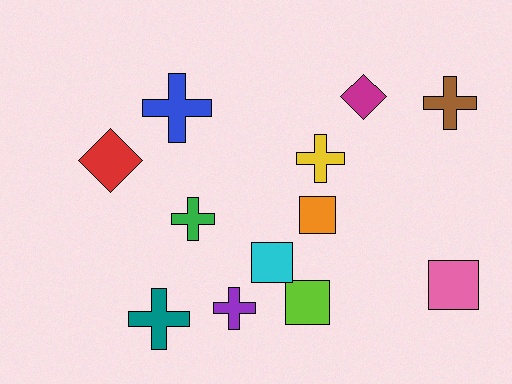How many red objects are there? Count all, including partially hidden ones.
There is 1 red object.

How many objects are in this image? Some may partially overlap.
There are 12 objects.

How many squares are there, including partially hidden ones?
There are 4 squares.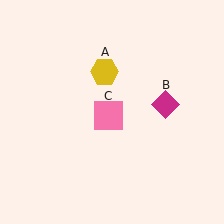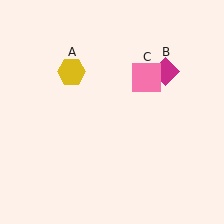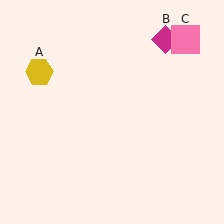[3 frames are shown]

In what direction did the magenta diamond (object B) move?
The magenta diamond (object B) moved up.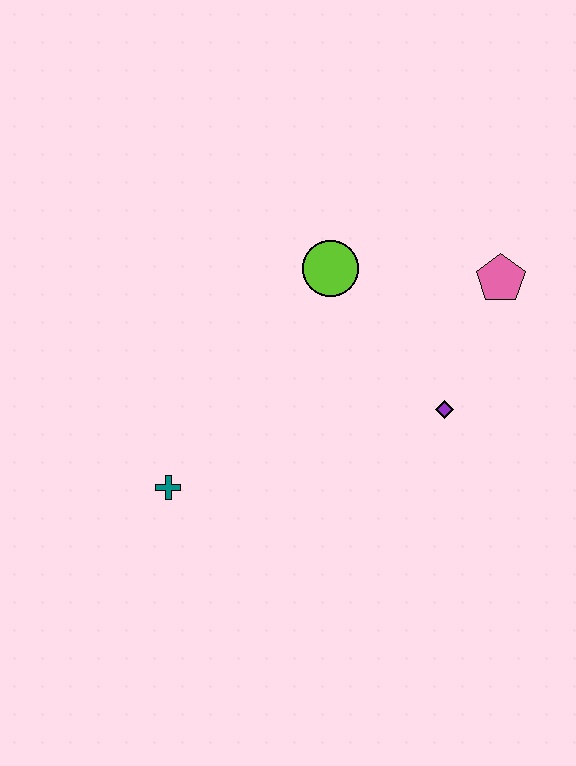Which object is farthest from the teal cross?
The pink pentagon is farthest from the teal cross.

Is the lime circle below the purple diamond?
No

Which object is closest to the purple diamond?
The pink pentagon is closest to the purple diamond.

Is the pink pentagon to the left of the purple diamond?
No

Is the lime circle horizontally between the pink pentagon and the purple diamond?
No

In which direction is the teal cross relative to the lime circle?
The teal cross is below the lime circle.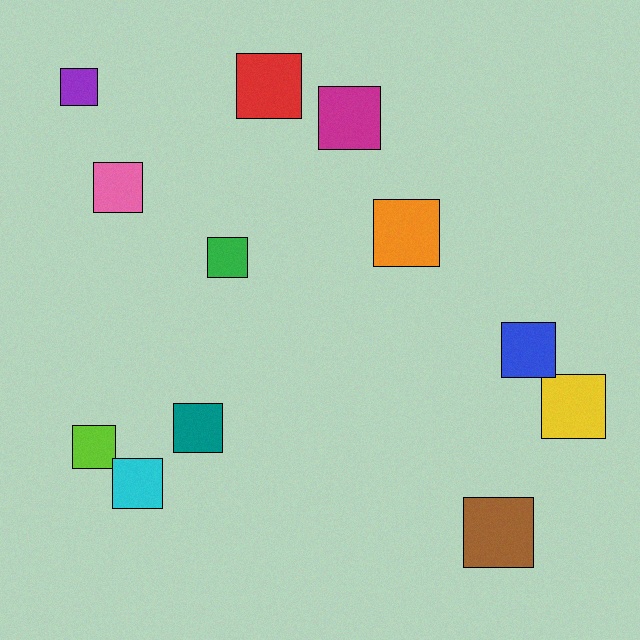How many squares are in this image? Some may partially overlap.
There are 12 squares.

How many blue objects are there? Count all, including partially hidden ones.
There is 1 blue object.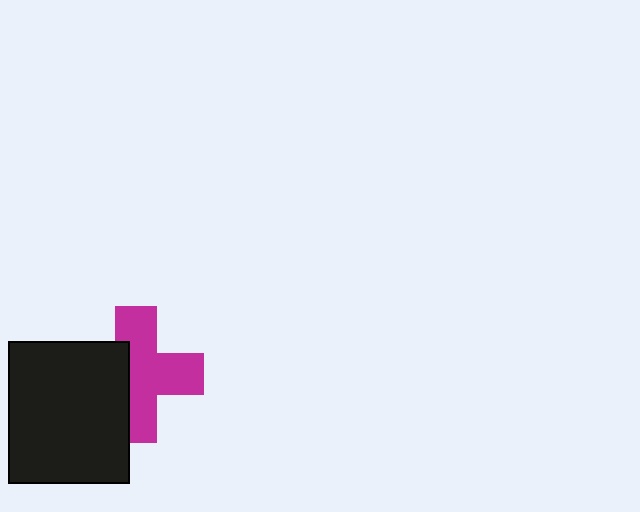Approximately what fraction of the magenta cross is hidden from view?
Roughly 35% of the magenta cross is hidden behind the black rectangle.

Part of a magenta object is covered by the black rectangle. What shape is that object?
It is a cross.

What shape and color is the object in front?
The object in front is a black rectangle.